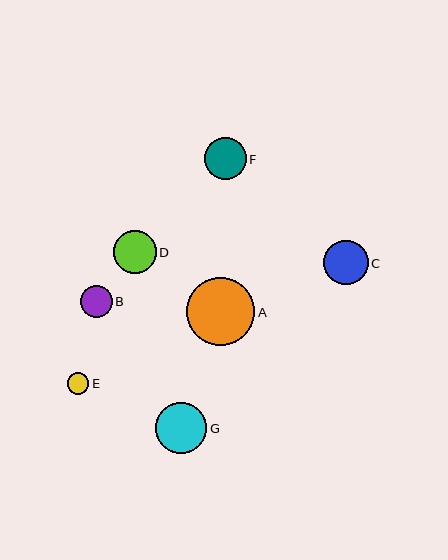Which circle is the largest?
Circle A is the largest with a size of approximately 68 pixels.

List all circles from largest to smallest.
From largest to smallest: A, G, C, D, F, B, E.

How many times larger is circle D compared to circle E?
Circle D is approximately 2.0 times the size of circle E.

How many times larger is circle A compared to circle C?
Circle A is approximately 1.5 times the size of circle C.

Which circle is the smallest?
Circle E is the smallest with a size of approximately 21 pixels.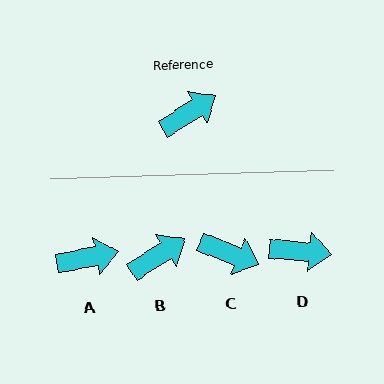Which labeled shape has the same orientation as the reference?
B.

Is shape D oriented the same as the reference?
No, it is off by about 38 degrees.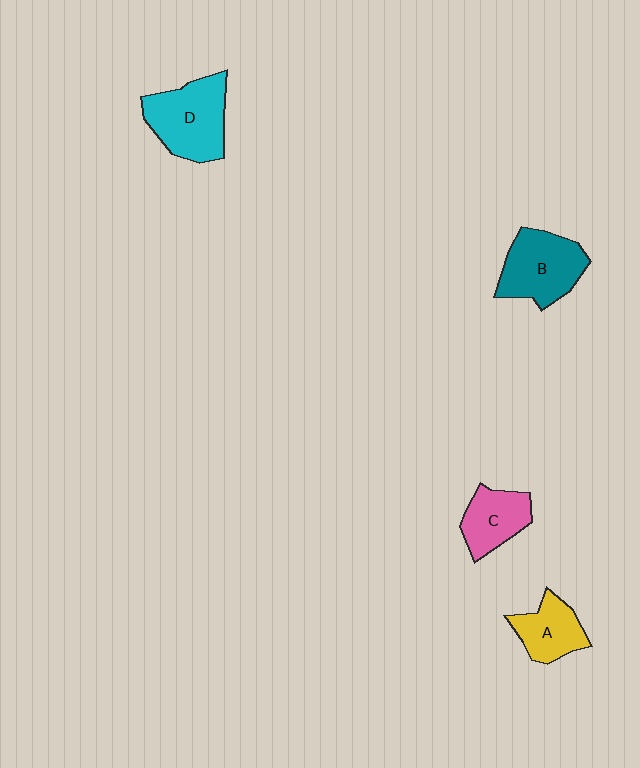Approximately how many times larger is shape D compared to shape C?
Approximately 1.5 times.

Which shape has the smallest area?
Shape A (yellow).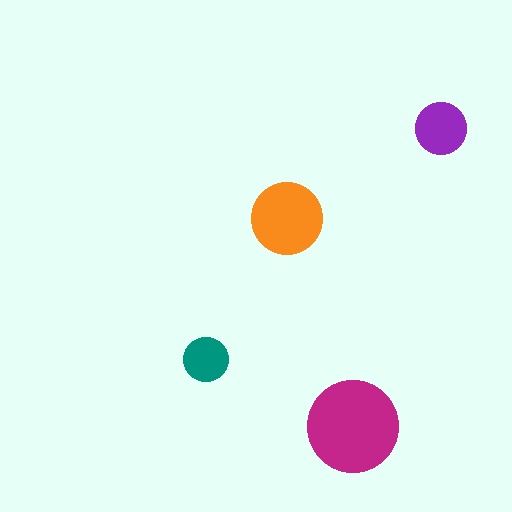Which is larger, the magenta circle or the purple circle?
The magenta one.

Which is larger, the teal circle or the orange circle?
The orange one.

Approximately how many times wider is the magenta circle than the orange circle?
About 1.5 times wider.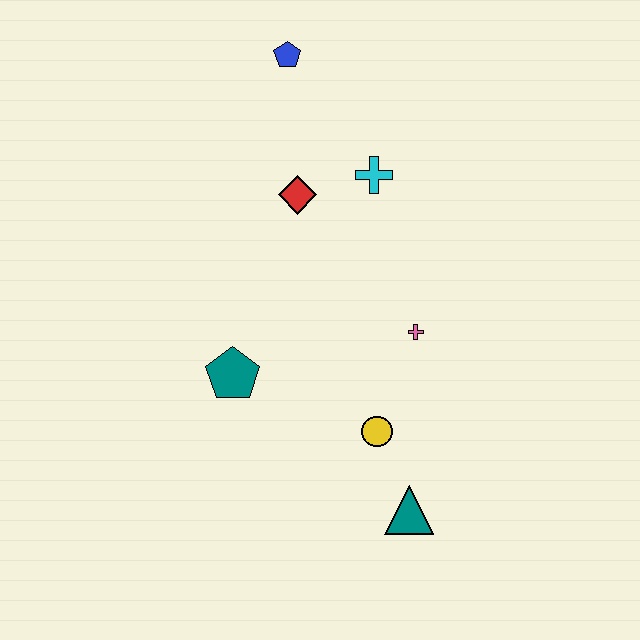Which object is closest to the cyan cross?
The red diamond is closest to the cyan cross.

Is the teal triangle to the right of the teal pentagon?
Yes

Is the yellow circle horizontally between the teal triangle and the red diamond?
Yes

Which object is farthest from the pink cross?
The blue pentagon is farthest from the pink cross.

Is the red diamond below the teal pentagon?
No